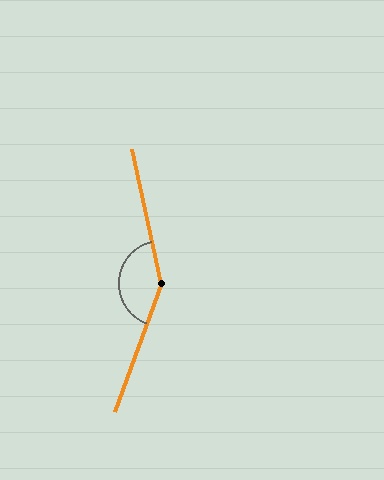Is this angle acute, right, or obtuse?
It is obtuse.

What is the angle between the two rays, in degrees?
Approximately 148 degrees.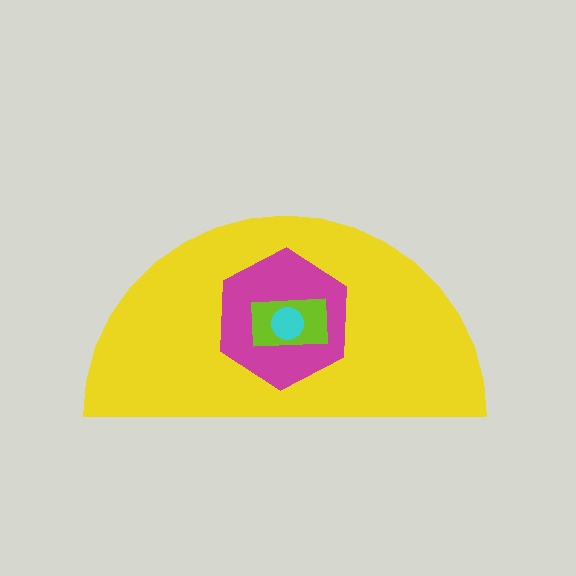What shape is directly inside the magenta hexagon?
The lime rectangle.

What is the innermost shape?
The cyan circle.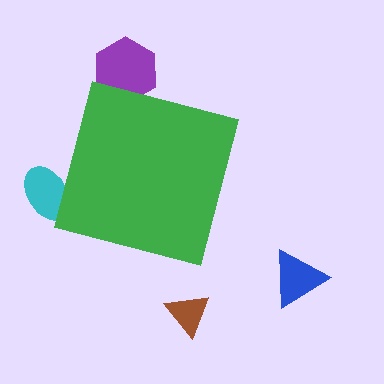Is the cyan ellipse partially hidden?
Yes, the cyan ellipse is partially hidden behind the green square.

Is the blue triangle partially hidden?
No, the blue triangle is fully visible.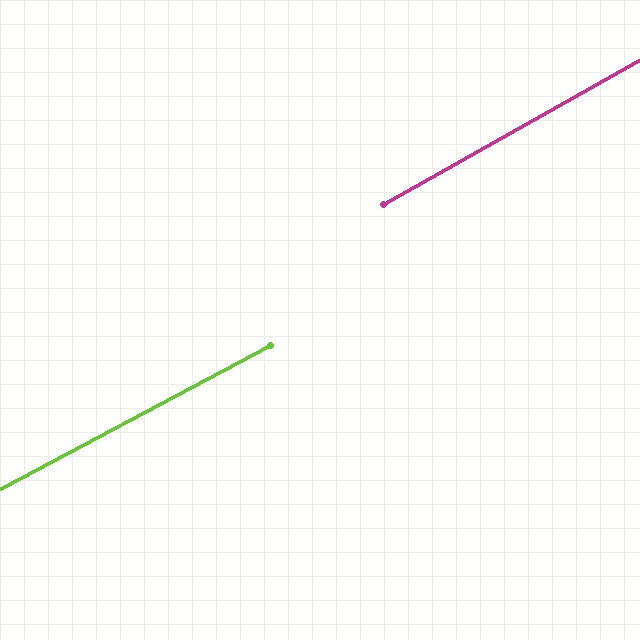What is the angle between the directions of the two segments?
Approximately 1 degree.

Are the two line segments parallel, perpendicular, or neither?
Parallel — their directions differ by only 1.5°.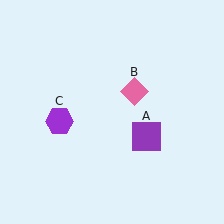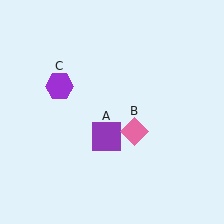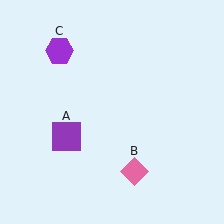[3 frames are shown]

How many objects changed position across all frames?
3 objects changed position: purple square (object A), pink diamond (object B), purple hexagon (object C).